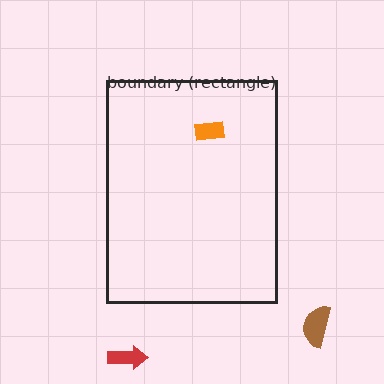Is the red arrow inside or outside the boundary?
Outside.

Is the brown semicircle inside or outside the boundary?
Outside.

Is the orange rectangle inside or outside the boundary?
Inside.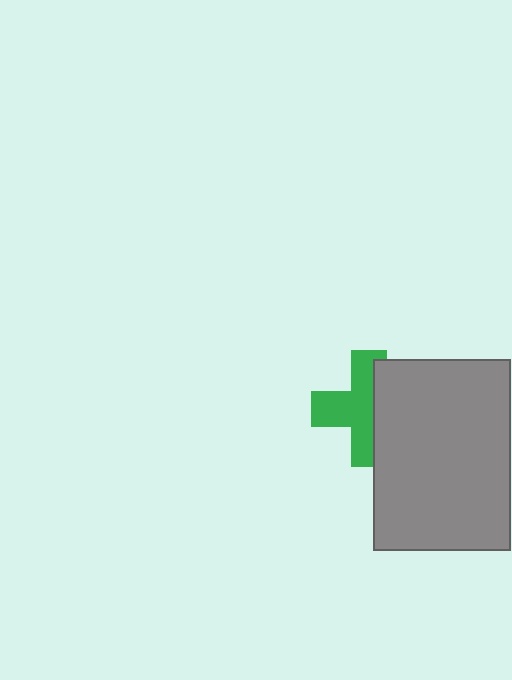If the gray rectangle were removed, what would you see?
You would see the complete green cross.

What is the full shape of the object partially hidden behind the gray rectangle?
The partially hidden object is a green cross.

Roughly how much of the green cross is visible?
About half of it is visible (roughly 59%).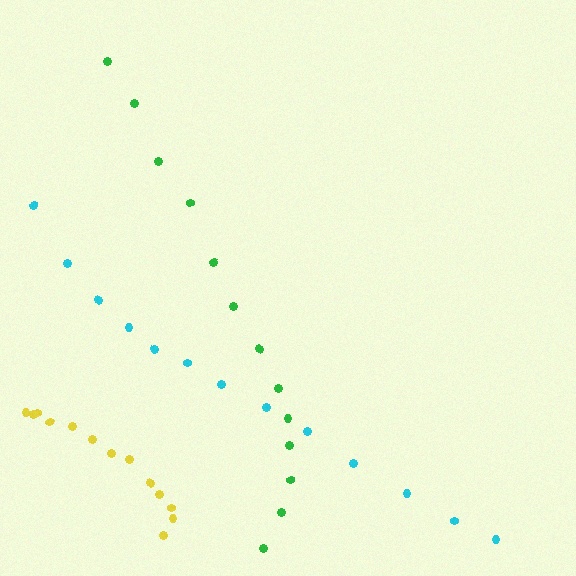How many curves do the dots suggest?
There are 3 distinct paths.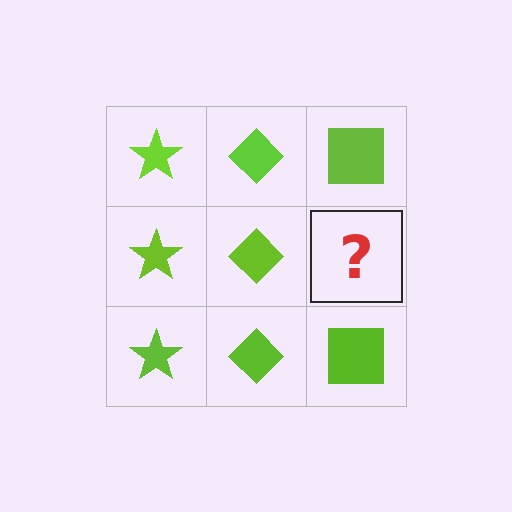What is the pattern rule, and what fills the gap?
The rule is that each column has a consistent shape. The gap should be filled with a lime square.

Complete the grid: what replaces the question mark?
The question mark should be replaced with a lime square.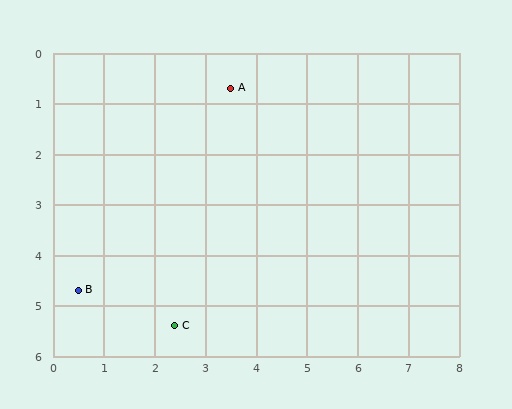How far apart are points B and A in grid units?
Points B and A are about 5.0 grid units apart.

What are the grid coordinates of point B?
Point B is at approximately (0.5, 4.7).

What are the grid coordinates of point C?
Point C is at approximately (2.4, 5.4).